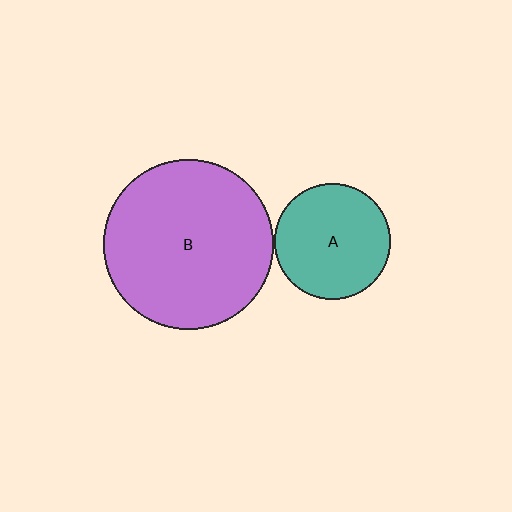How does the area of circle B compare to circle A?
Approximately 2.1 times.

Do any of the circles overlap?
No, none of the circles overlap.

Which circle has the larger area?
Circle B (purple).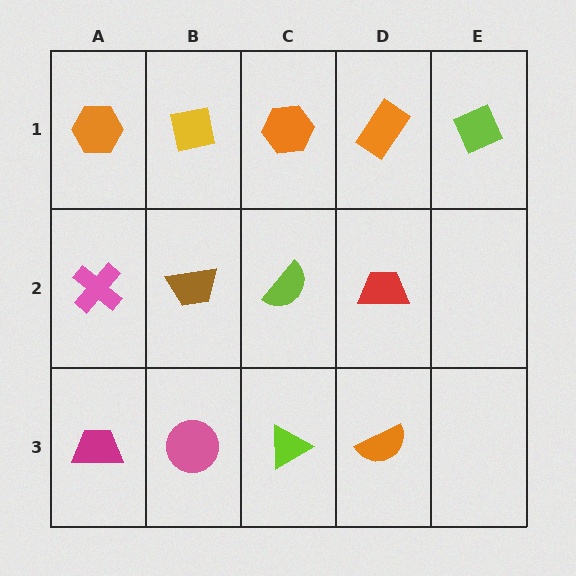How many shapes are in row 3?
4 shapes.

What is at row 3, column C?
A lime triangle.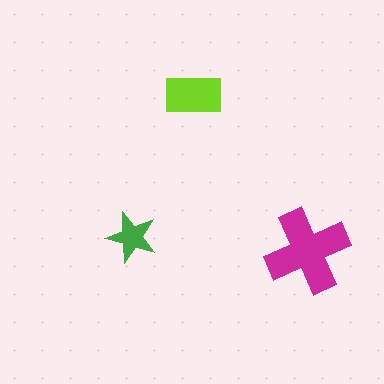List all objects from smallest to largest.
The green star, the lime rectangle, the magenta cross.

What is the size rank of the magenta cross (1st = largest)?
1st.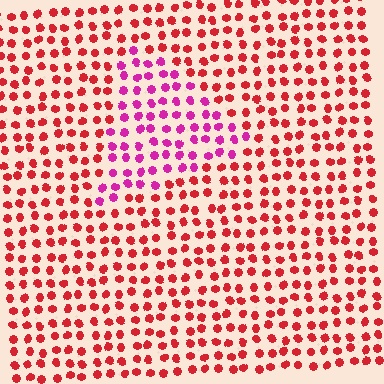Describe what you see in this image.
The image is filled with small red elements in a uniform arrangement. A triangle-shaped region is visible where the elements are tinted to a slightly different hue, forming a subtle color boundary.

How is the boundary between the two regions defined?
The boundary is defined purely by a slight shift in hue (about 41 degrees). Spacing, size, and orientation are identical on both sides.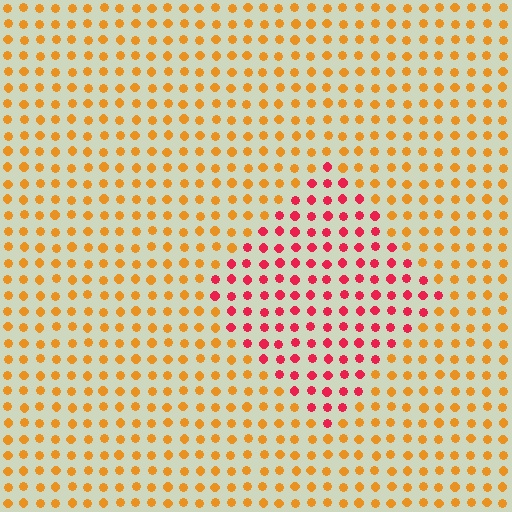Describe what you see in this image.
The image is filled with small orange elements in a uniform arrangement. A diamond-shaped region is visible where the elements are tinted to a slightly different hue, forming a subtle color boundary.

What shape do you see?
I see a diamond.